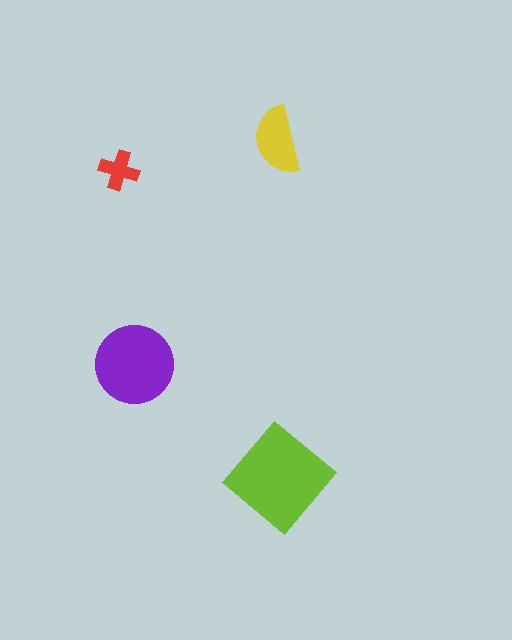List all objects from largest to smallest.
The lime diamond, the purple circle, the yellow semicircle, the red cross.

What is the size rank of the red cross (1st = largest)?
4th.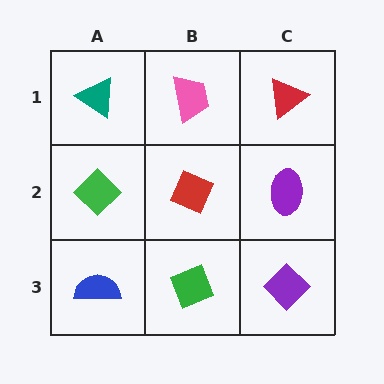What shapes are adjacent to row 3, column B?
A red diamond (row 2, column B), a blue semicircle (row 3, column A), a purple diamond (row 3, column C).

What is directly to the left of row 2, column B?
A green diamond.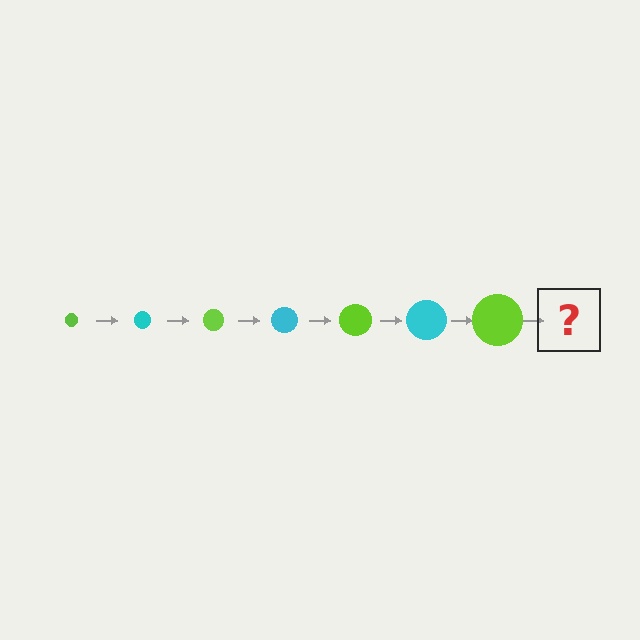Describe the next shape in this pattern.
It should be a cyan circle, larger than the previous one.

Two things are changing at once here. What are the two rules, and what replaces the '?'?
The two rules are that the circle grows larger each step and the color cycles through lime and cyan. The '?' should be a cyan circle, larger than the previous one.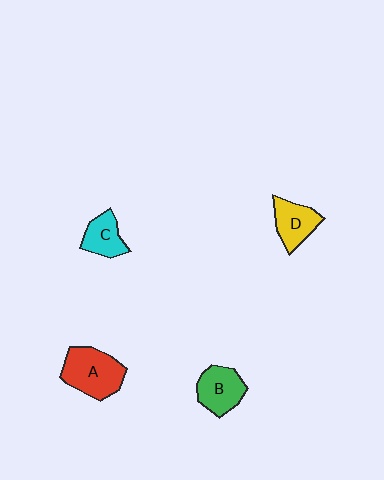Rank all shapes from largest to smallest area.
From largest to smallest: A (red), B (green), D (yellow), C (cyan).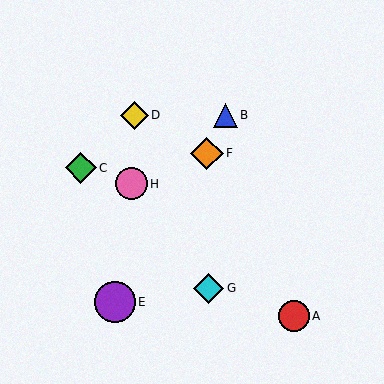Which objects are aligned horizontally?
Objects B, D are aligned horizontally.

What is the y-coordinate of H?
Object H is at y≈184.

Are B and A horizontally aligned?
No, B is at y≈115 and A is at y≈316.